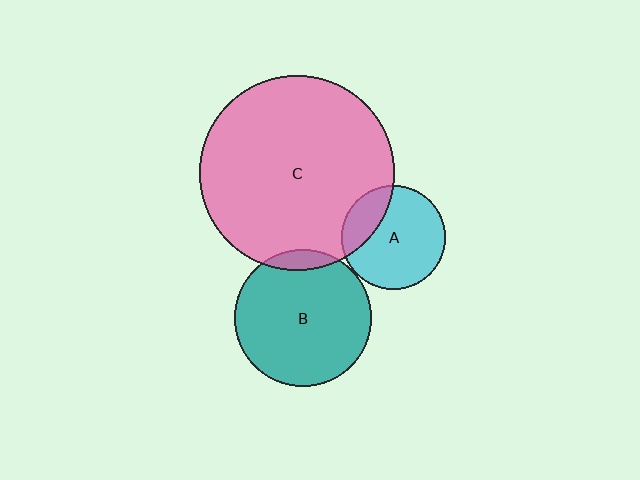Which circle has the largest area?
Circle C (pink).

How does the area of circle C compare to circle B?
Approximately 2.0 times.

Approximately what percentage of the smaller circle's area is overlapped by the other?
Approximately 25%.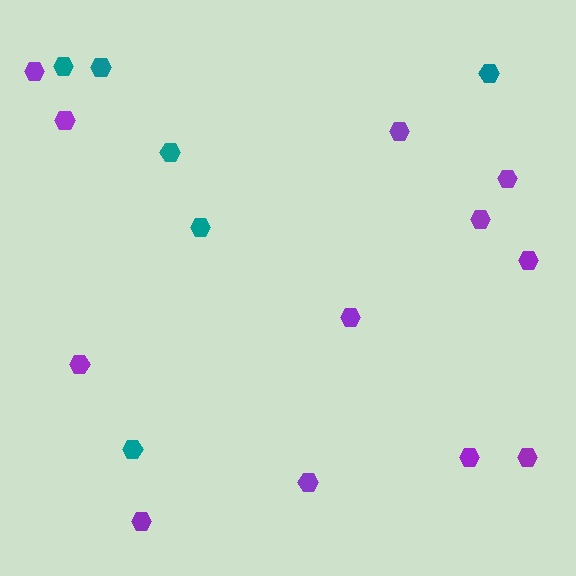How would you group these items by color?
There are 2 groups: one group of purple hexagons (12) and one group of teal hexagons (6).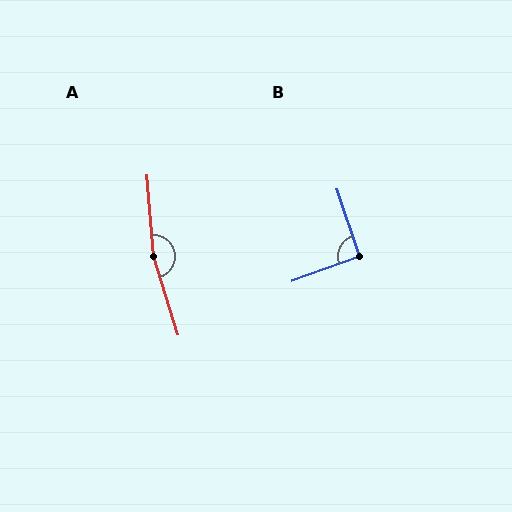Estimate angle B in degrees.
Approximately 91 degrees.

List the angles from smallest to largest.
B (91°), A (167°).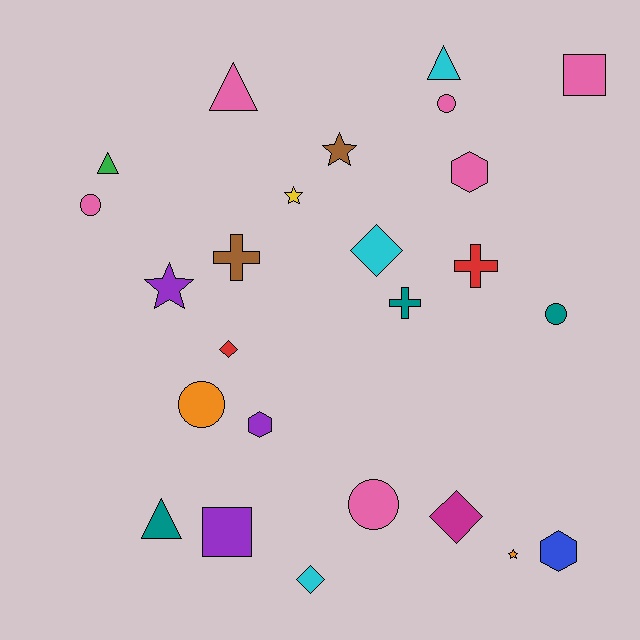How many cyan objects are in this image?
There are 3 cyan objects.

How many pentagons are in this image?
There are no pentagons.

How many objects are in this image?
There are 25 objects.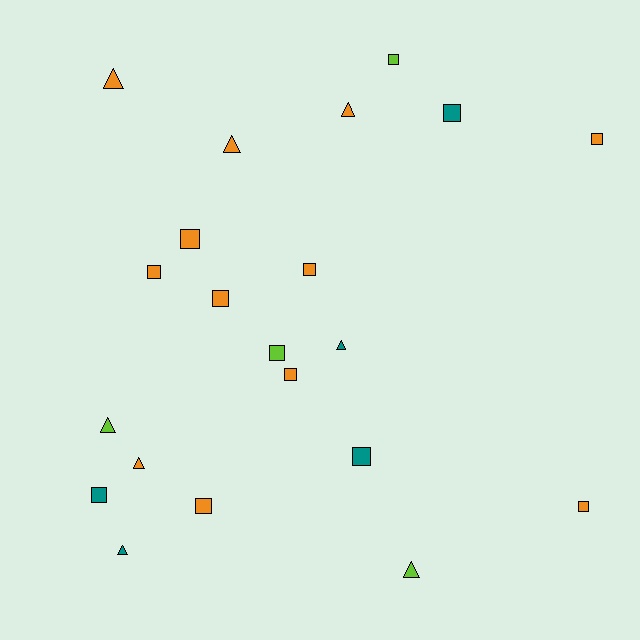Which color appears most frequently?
Orange, with 12 objects.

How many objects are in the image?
There are 21 objects.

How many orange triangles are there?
There are 4 orange triangles.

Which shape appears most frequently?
Square, with 13 objects.